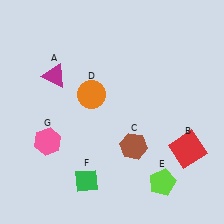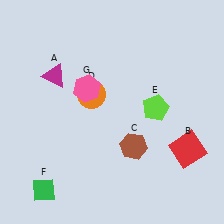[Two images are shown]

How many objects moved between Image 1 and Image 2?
3 objects moved between the two images.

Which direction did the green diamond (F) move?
The green diamond (F) moved left.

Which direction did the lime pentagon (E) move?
The lime pentagon (E) moved up.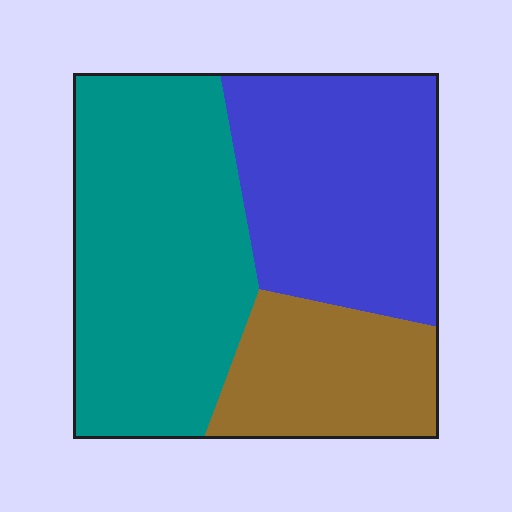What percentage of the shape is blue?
Blue covers about 35% of the shape.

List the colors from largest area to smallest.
From largest to smallest: teal, blue, brown.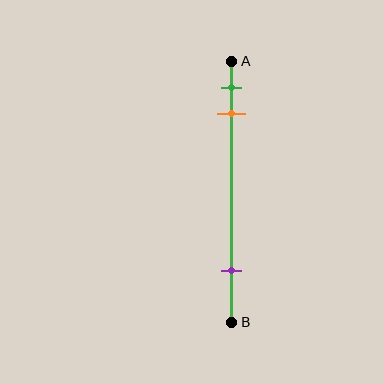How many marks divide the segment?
There are 3 marks dividing the segment.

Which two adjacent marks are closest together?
The green and orange marks are the closest adjacent pair.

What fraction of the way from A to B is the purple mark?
The purple mark is approximately 80% (0.8) of the way from A to B.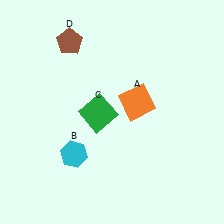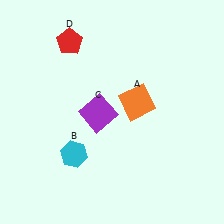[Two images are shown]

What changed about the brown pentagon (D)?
In Image 1, D is brown. In Image 2, it changed to red.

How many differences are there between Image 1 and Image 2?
There are 2 differences between the two images.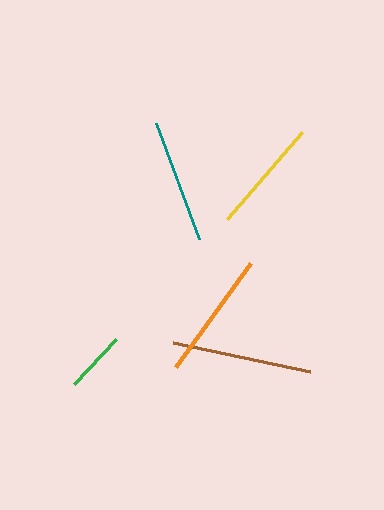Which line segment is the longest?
The brown line is the longest at approximately 140 pixels.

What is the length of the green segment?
The green segment is approximately 62 pixels long.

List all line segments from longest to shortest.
From longest to shortest: brown, orange, teal, yellow, green.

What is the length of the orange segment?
The orange segment is approximately 128 pixels long.